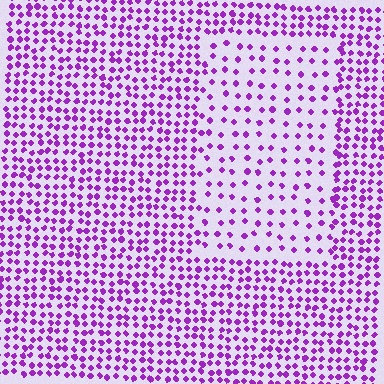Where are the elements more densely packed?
The elements are more densely packed outside the rectangle boundary.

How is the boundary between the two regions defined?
The boundary is defined by a change in element density (approximately 2.2x ratio). All elements are the same color, size, and shape.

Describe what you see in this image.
The image contains small purple elements arranged at two different densities. A rectangle-shaped region is visible where the elements are less densely packed than the surrounding area.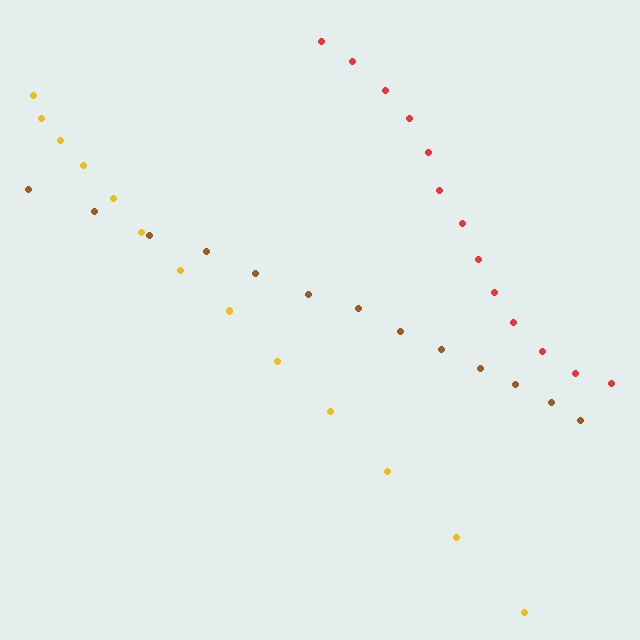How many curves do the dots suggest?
There are 3 distinct paths.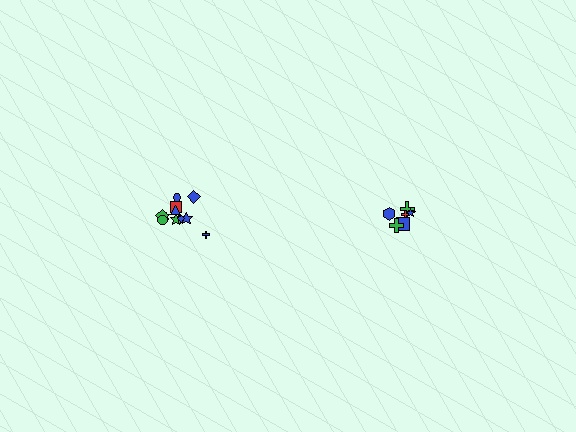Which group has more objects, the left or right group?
The left group.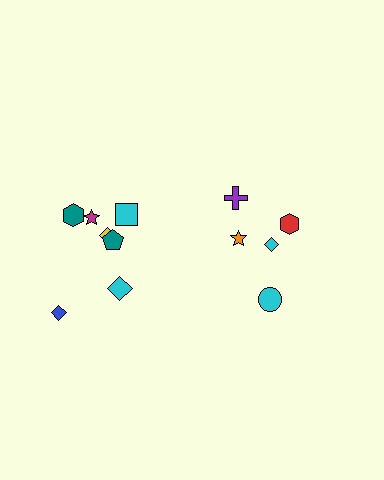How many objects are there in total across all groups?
There are 12 objects.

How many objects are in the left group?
There are 7 objects.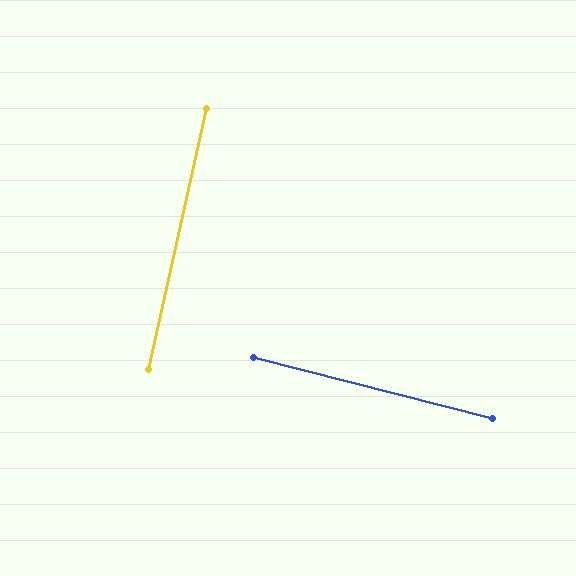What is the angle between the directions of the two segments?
Approximately 88 degrees.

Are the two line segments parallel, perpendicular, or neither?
Perpendicular — they meet at approximately 88°.